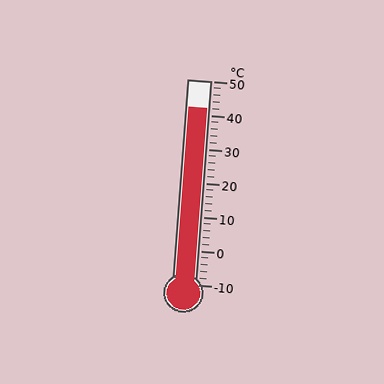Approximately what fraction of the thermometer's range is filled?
The thermometer is filled to approximately 85% of its range.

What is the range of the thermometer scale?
The thermometer scale ranges from -10°C to 50°C.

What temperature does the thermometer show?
The thermometer shows approximately 42°C.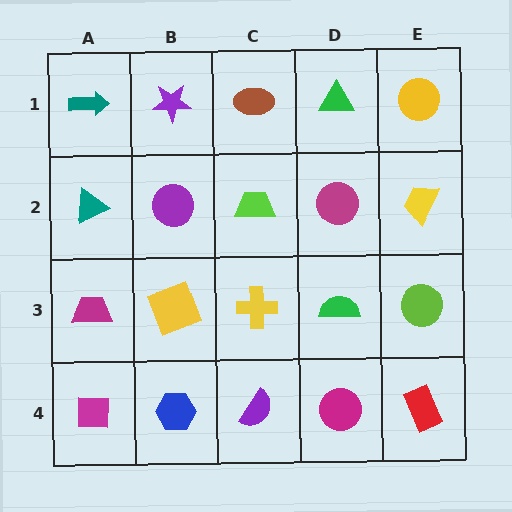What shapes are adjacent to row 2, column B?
A purple star (row 1, column B), a yellow square (row 3, column B), a teal triangle (row 2, column A), a lime trapezoid (row 2, column C).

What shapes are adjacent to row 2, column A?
A teal arrow (row 1, column A), a magenta trapezoid (row 3, column A), a purple circle (row 2, column B).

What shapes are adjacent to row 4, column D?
A green semicircle (row 3, column D), a purple semicircle (row 4, column C), a red rectangle (row 4, column E).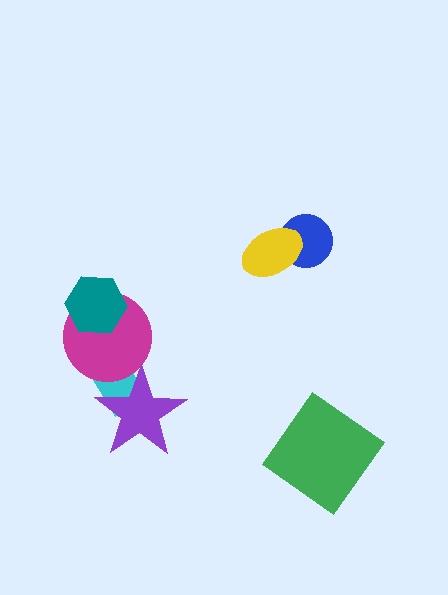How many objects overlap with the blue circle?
1 object overlaps with the blue circle.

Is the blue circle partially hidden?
Yes, it is partially covered by another shape.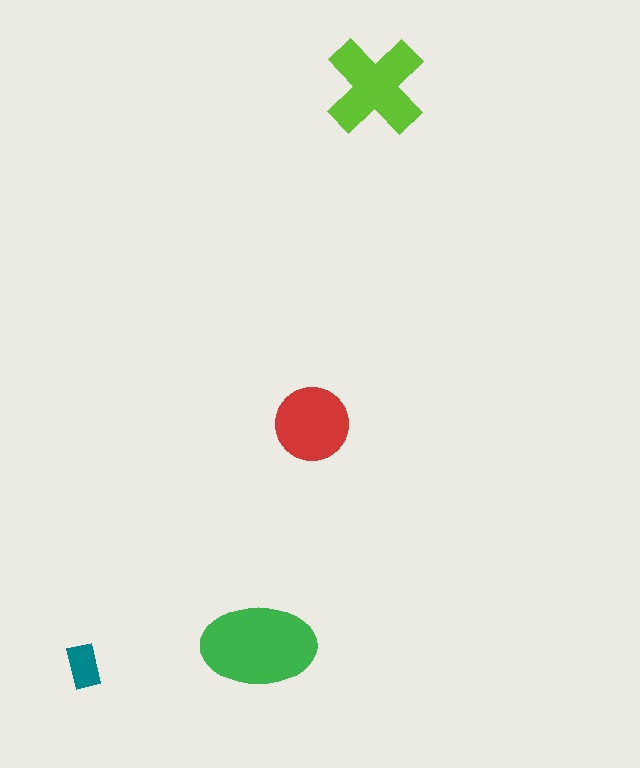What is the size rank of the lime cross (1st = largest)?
2nd.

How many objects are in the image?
There are 4 objects in the image.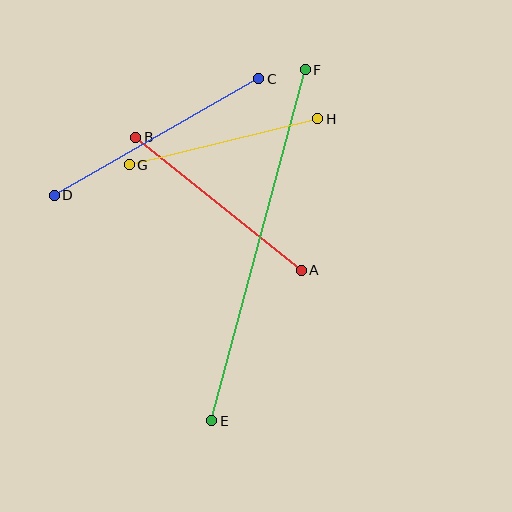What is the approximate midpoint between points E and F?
The midpoint is at approximately (258, 245) pixels.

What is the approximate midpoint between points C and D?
The midpoint is at approximately (156, 137) pixels.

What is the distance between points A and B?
The distance is approximately 212 pixels.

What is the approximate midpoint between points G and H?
The midpoint is at approximately (223, 142) pixels.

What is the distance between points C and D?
The distance is approximately 235 pixels.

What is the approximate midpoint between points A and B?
The midpoint is at approximately (219, 204) pixels.